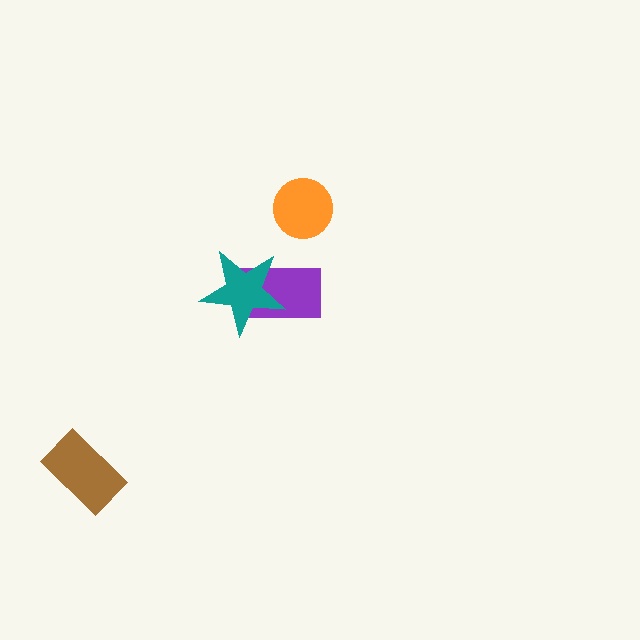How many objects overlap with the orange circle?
0 objects overlap with the orange circle.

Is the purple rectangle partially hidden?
Yes, it is partially covered by another shape.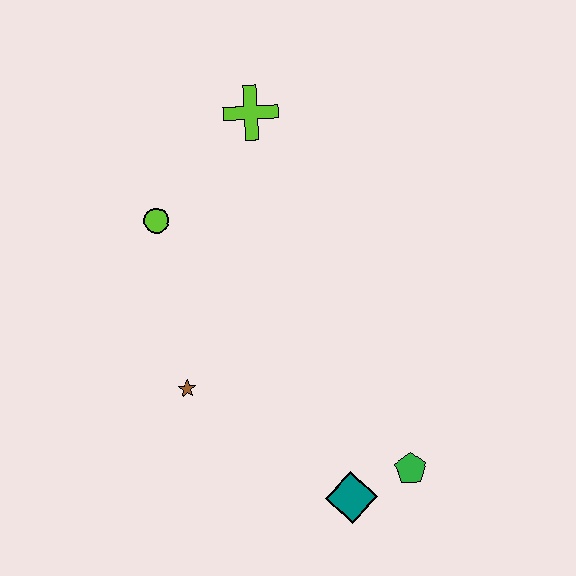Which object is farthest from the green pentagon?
The lime cross is farthest from the green pentagon.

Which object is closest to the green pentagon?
The teal diamond is closest to the green pentagon.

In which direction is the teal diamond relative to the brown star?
The teal diamond is to the right of the brown star.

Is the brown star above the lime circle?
No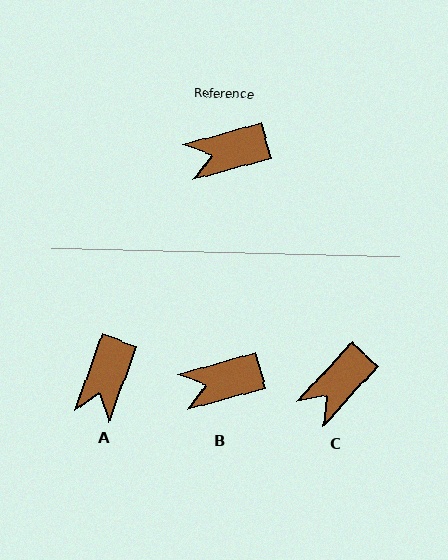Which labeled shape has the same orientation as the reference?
B.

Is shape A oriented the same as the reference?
No, it is off by about 55 degrees.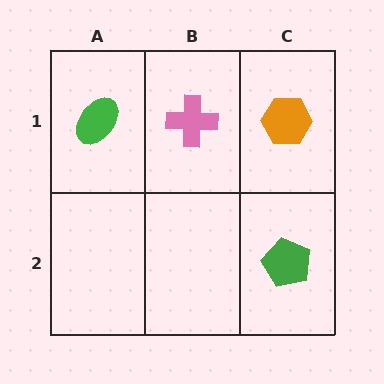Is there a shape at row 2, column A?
No, that cell is empty.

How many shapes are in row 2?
1 shape.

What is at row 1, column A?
A green ellipse.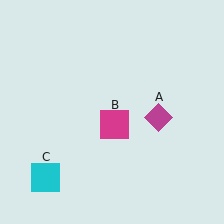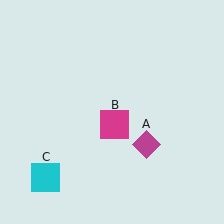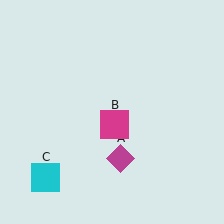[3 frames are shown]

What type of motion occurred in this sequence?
The magenta diamond (object A) rotated clockwise around the center of the scene.